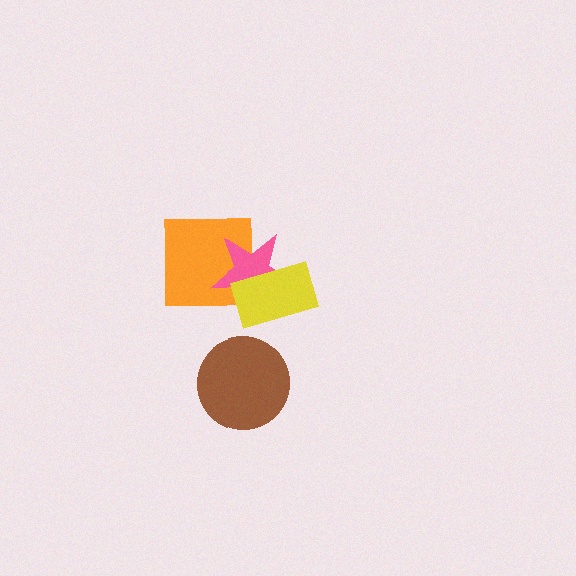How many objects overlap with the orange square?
1 object overlaps with the orange square.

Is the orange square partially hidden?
Yes, it is partially covered by another shape.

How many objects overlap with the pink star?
2 objects overlap with the pink star.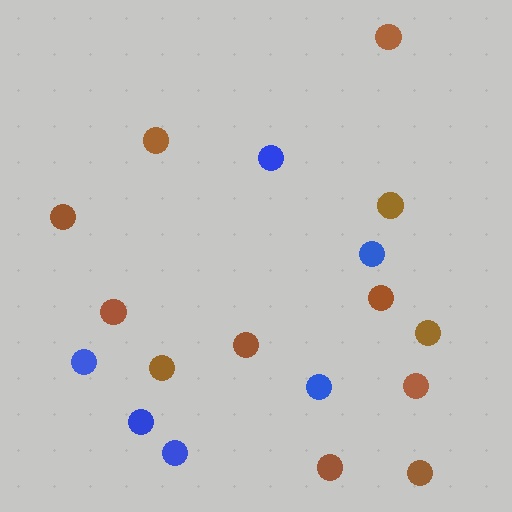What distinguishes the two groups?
There are 2 groups: one group of brown circles (12) and one group of blue circles (6).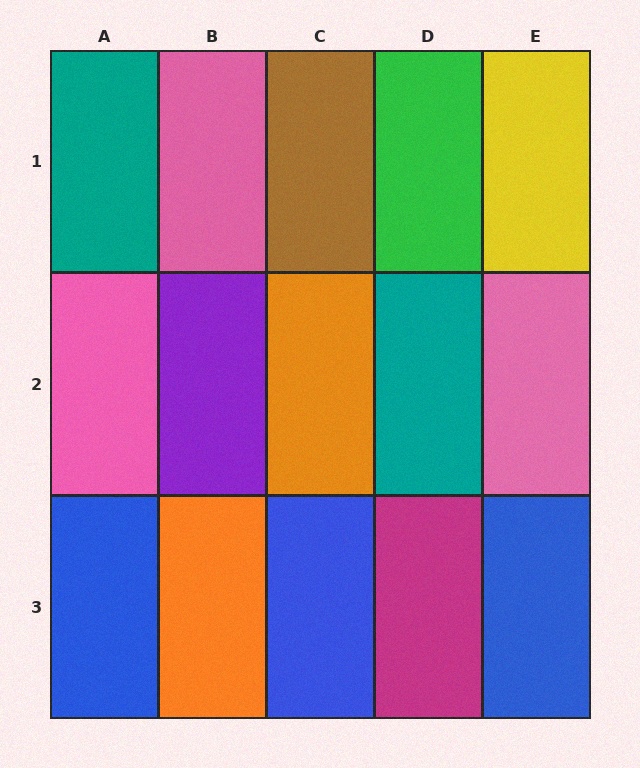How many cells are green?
1 cell is green.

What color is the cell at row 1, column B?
Pink.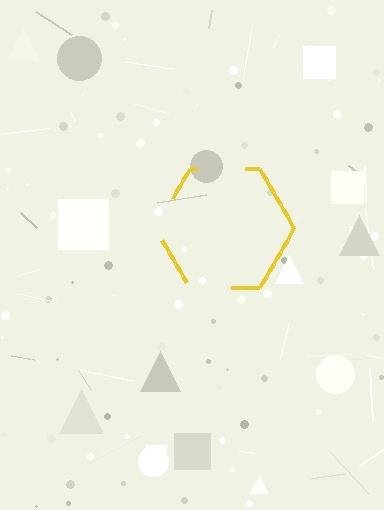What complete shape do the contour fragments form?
The contour fragments form a hexagon.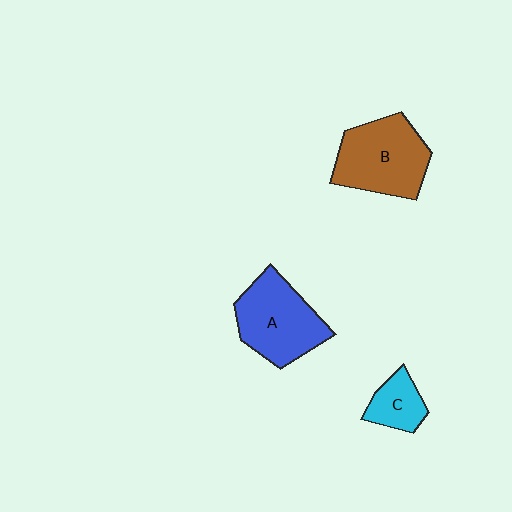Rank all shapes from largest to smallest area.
From largest to smallest: B (brown), A (blue), C (cyan).